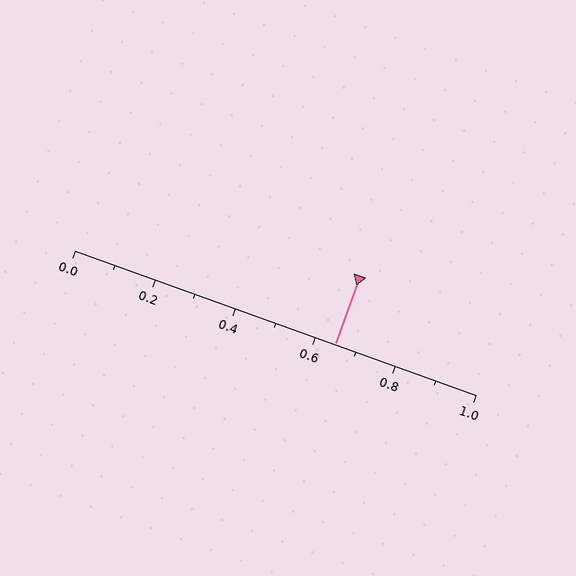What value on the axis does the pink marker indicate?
The marker indicates approximately 0.65.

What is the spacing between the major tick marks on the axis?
The major ticks are spaced 0.2 apart.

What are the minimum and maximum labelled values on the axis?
The axis runs from 0.0 to 1.0.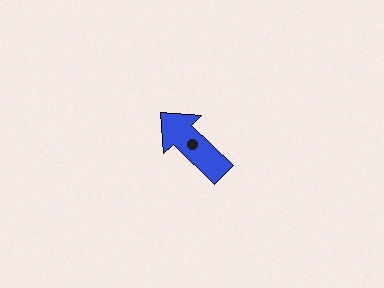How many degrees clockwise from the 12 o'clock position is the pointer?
Approximately 315 degrees.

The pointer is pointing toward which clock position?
Roughly 10 o'clock.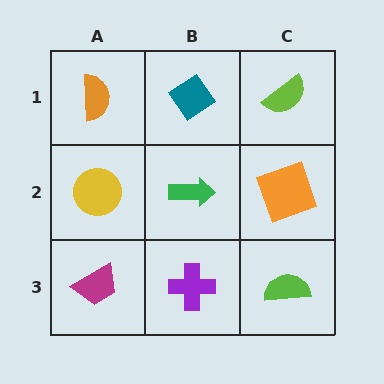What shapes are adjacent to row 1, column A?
A yellow circle (row 2, column A), a teal diamond (row 1, column B).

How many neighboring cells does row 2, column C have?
3.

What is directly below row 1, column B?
A green arrow.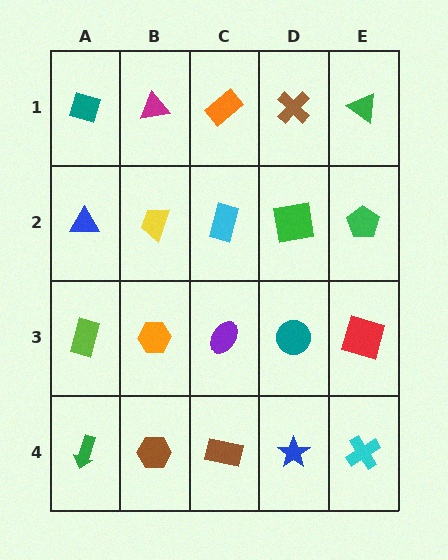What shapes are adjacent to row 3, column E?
A green pentagon (row 2, column E), a cyan cross (row 4, column E), a teal circle (row 3, column D).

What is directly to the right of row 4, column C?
A blue star.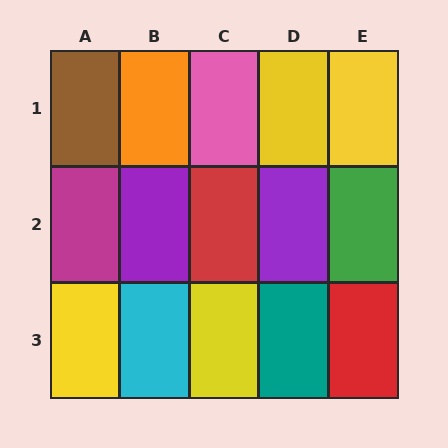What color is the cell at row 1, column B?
Orange.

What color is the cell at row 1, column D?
Yellow.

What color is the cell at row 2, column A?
Magenta.